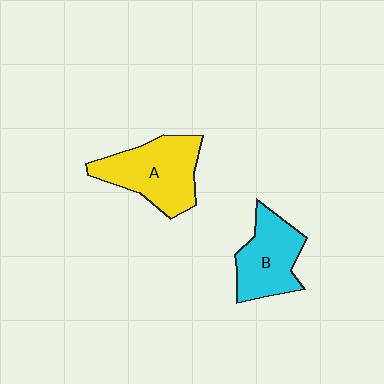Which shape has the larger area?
Shape A (yellow).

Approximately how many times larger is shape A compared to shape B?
Approximately 1.2 times.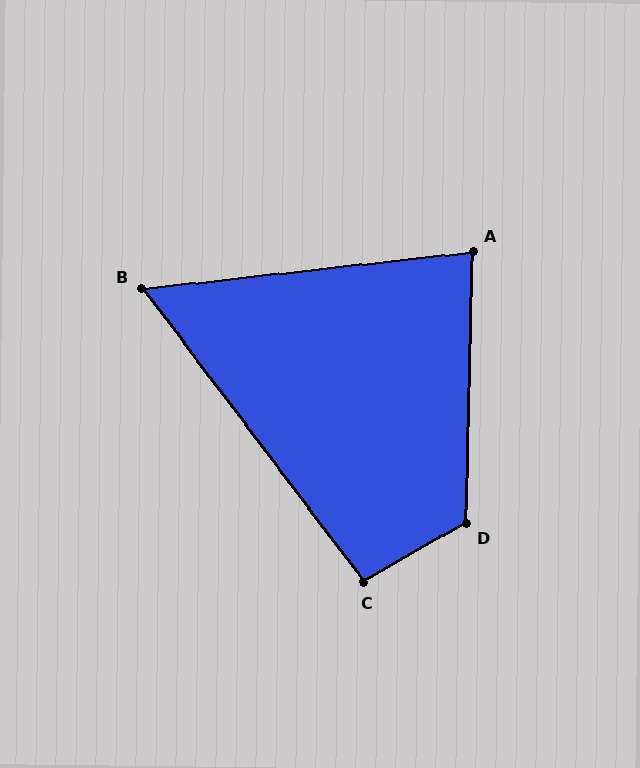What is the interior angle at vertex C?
Approximately 98 degrees (obtuse).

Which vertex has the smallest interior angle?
B, at approximately 59 degrees.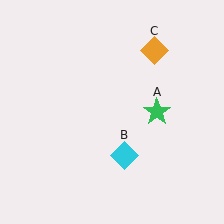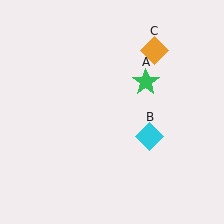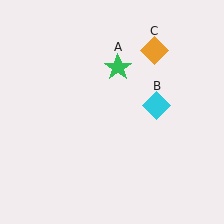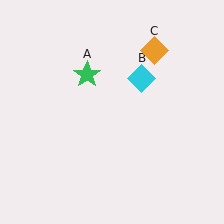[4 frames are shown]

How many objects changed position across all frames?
2 objects changed position: green star (object A), cyan diamond (object B).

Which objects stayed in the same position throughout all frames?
Orange diamond (object C) remained stationary.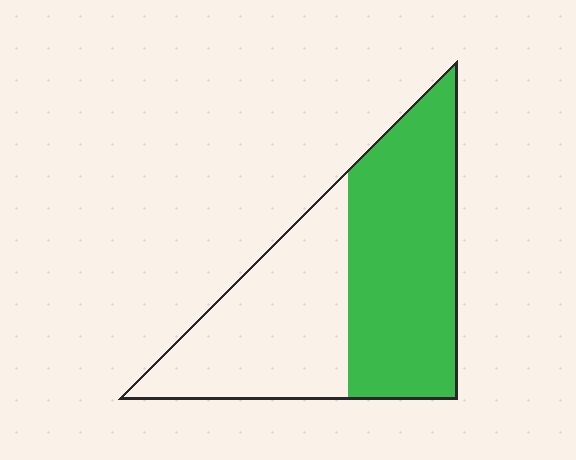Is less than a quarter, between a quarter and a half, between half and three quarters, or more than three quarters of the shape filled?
Between half and three quarters.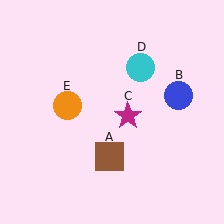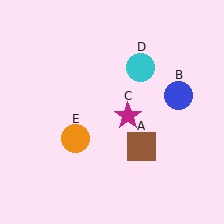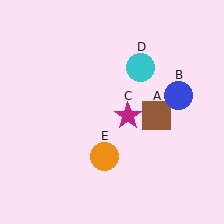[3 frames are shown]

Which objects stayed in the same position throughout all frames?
Blue circle (object B) and magenta star (object C) and cyan circle (object D) remained stationary.